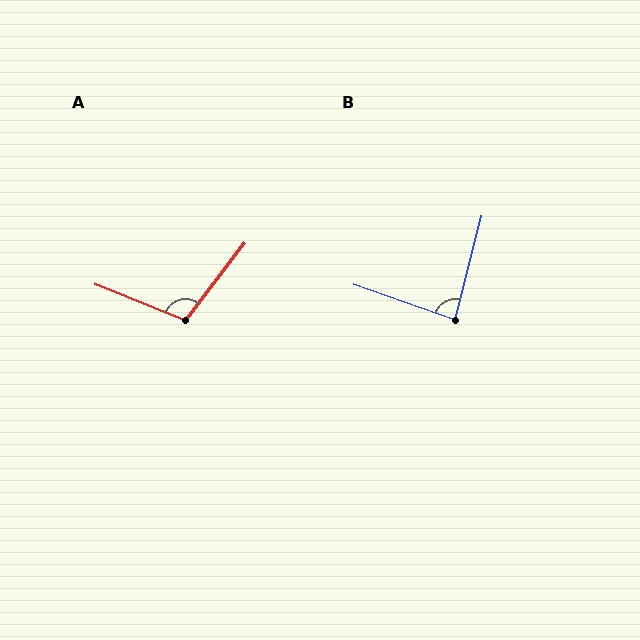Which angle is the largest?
A, at approximately 105 degrees.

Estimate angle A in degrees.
Approximately 105 degrees.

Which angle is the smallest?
B, at approximately 85 degrees.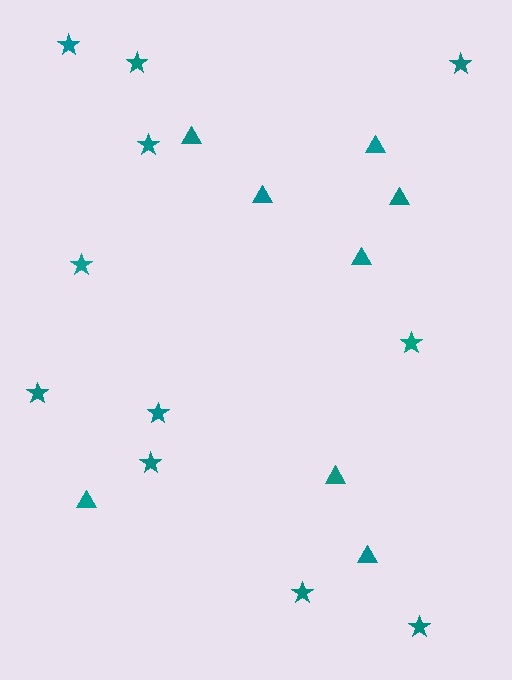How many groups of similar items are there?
There are 2 groups: one group of stars (11) and one group of triangles (8).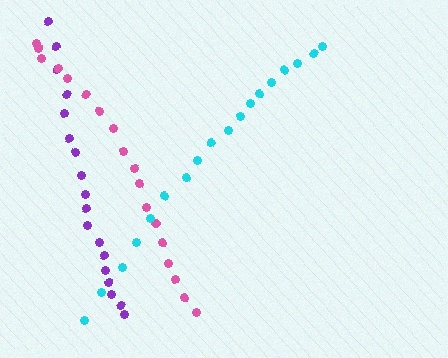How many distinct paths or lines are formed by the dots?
There are 3 distinct paths.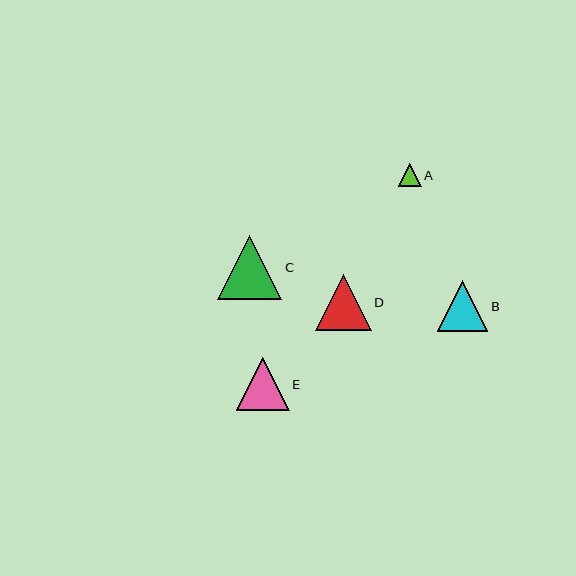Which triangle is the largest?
Triangle C is the largest with a size of approximately 64 pixels.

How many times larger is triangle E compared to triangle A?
Triangle E is approximately 2.3 times the size of triangle A.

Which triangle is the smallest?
Triangle A is the smallest with a size of approximately 23 pixels.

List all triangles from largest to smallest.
From largest to smallest: C, D, E, B, A.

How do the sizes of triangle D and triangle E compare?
Triangle D and triangle E are approximately the same size.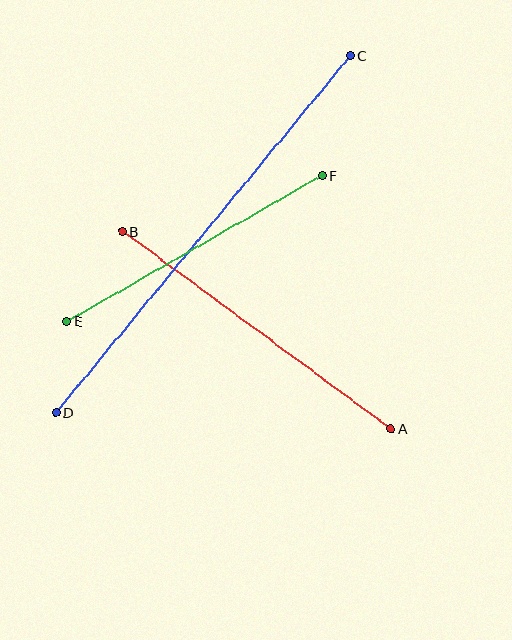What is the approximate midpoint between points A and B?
The midpoint is at approximately (257, 330) pixels.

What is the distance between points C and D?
The distance is approximately 462 pixels.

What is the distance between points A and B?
The distance is approximately 333 pixels.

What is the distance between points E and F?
The distance is approximately 294 pixels.